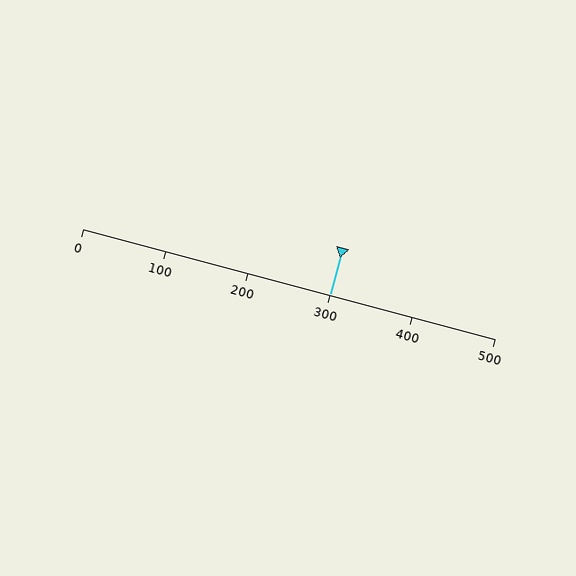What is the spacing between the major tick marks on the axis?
The major ticks are spaced 100 apart.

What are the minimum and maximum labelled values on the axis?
The axis runs from 0 to 500.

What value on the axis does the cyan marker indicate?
The marker indicates approximately 300.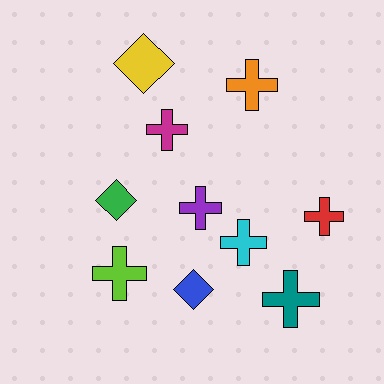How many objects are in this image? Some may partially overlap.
There are 10 objects.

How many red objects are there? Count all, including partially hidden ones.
There is 1 red object.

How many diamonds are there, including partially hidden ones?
There are 3 diamonds.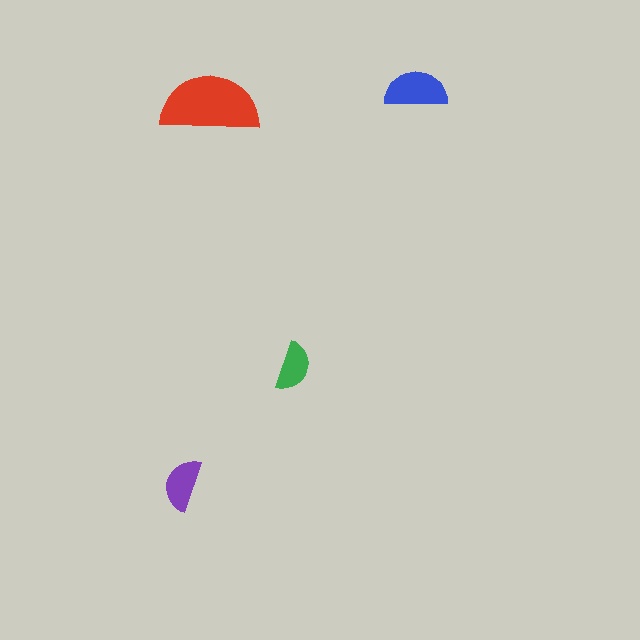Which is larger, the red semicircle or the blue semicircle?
The red one.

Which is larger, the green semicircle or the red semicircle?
The red one.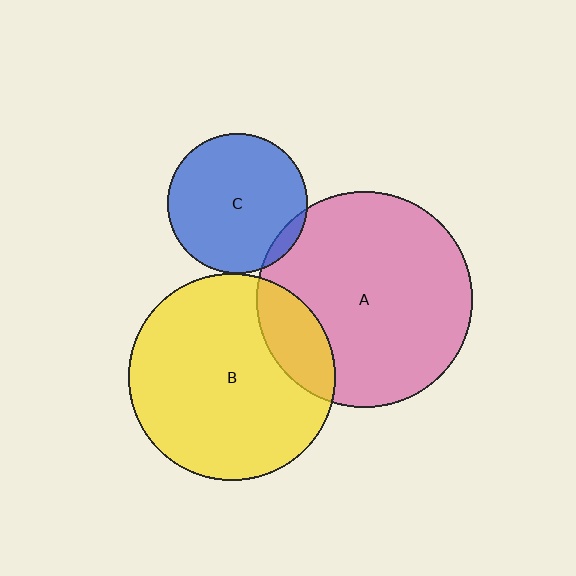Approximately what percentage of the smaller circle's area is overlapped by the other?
Approximately 15%.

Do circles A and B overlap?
Yes.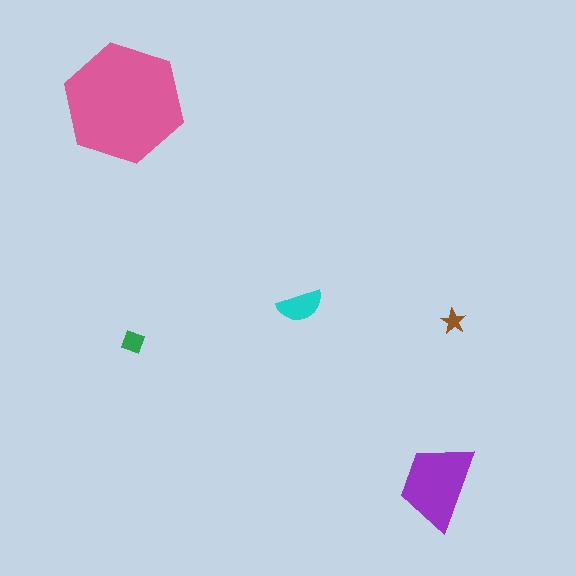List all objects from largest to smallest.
The pink hexagon, the purple trapezoid, the cyan semicircle, the green diamond, the brown star.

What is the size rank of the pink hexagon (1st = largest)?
1st.